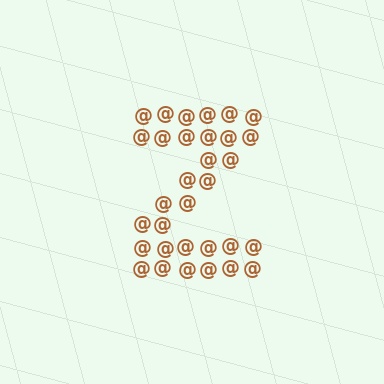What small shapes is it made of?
It is made of small at signs.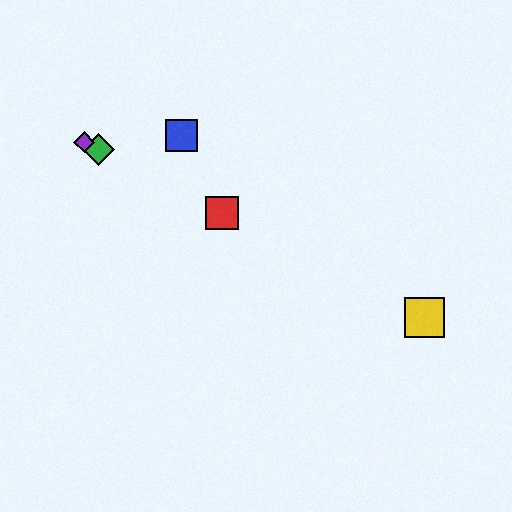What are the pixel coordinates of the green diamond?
The green diamond is at (99, 150).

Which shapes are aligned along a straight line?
The red square, the green diamond, the yellow square, the purple diamond are aligned along a straight line.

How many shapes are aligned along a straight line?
4 shapes (the red square, the green diamond, the yellow square, the purple diamond) are aligned along a straight line.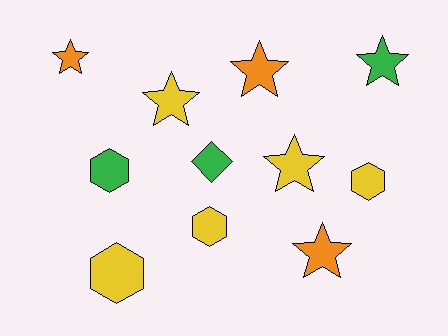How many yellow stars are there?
There are 2 yellow stars.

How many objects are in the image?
There are 11 objects.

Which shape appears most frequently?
Star, with 6 objects.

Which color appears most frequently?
Yellow, with 5 objects.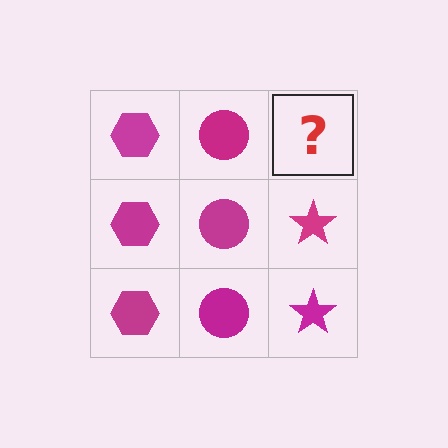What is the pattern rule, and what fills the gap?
The rule is that each column has a consistent shape. The gap should be filled with a magenta star.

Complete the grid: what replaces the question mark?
The question mark should be replaced with a magenta star.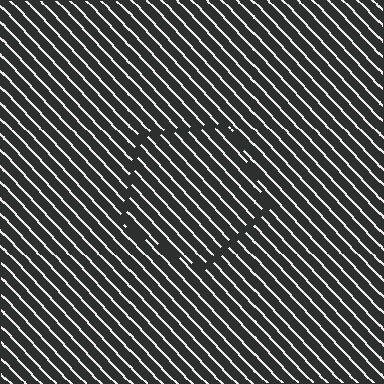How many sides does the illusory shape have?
5 sides — the line-ends trace a pentagon.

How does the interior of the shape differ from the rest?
The interior of the shape contains the same grating, shifted by half a period — the contour is defined by the phase discontinuity where line-ends from the inner and outer gratings abut.